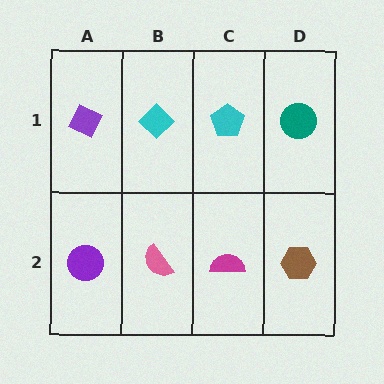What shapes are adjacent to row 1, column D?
A brown hexagon (row 2, column D), a cyan pentagon (row 1, column C).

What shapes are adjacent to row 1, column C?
A magenta semicircle (row 2, column C), a cyan diamond (row 1, column B), a teal circle (row 1, column D).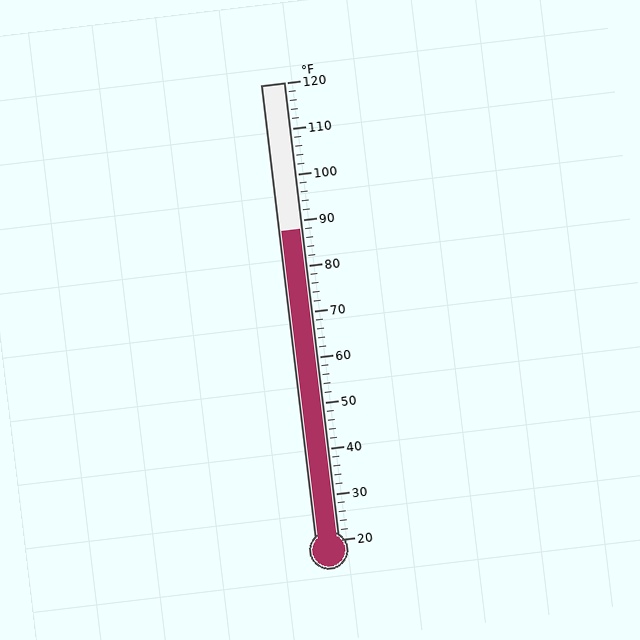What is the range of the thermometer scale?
The thermometer scale ranges from 20°F to 120°F.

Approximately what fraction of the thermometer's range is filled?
The thermometer is filled to approximately 70% of its range.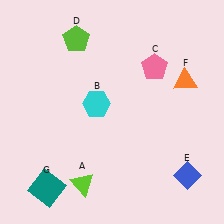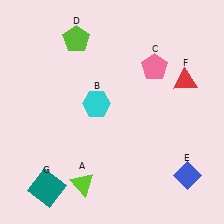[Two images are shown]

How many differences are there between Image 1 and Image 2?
There is 1 difference between the two images.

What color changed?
The triangle (F) changed from orange in Image 1 to red in Image 2.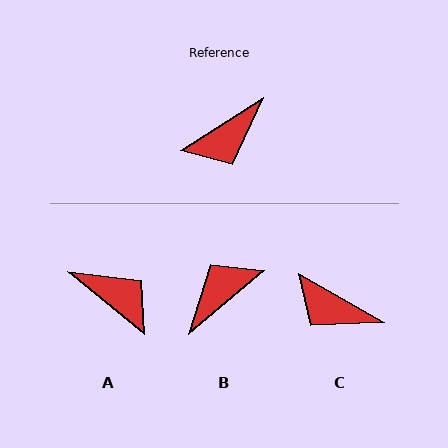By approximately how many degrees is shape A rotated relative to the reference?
Approximately 109 degrees counter-clockwise.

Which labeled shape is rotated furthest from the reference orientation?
B, about 173 degrees away.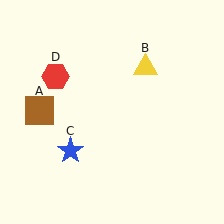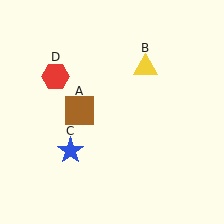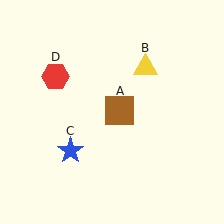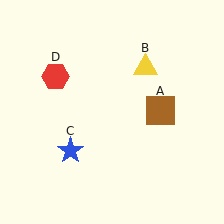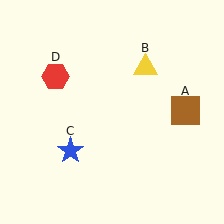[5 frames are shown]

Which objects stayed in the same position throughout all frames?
Yellow triangle (object B) and blue star (object C) and red hexagon (object D) remained stationary.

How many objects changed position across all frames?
1 object changed position: brown square (object A).